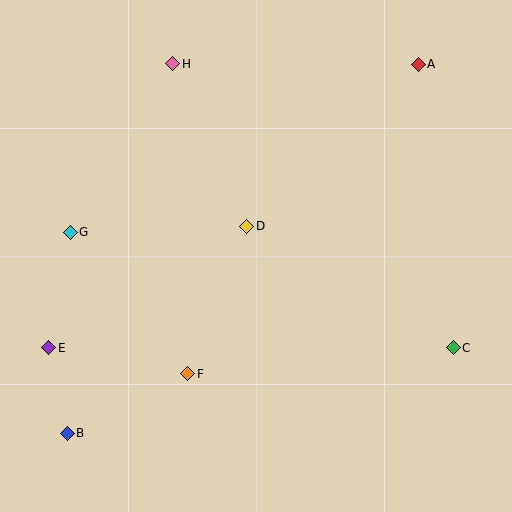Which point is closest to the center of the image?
Point D at (247, 226) is closest to the center.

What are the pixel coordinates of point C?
Point C is at (453, 348).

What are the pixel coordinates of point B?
Point B is at (67, 433).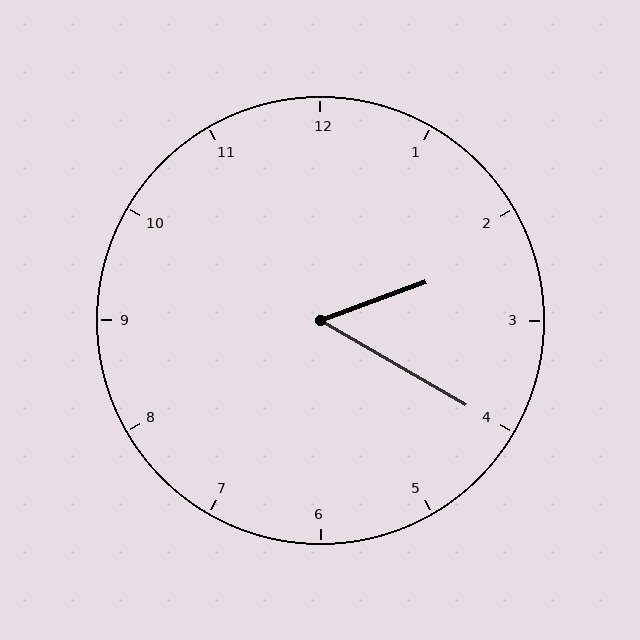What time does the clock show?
2:20.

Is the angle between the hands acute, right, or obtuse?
It is acute.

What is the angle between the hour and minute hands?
Approximately 50 degrees.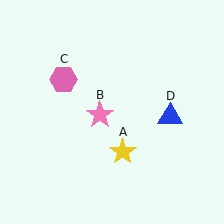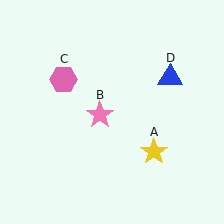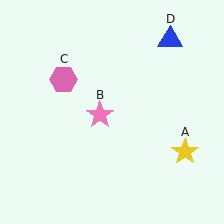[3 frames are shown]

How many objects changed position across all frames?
2 objects changed position: yellow star (object A), blue triangle (object D).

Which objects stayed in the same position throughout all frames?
Pink star (object B) and pink hexagon (object C) remained stationary.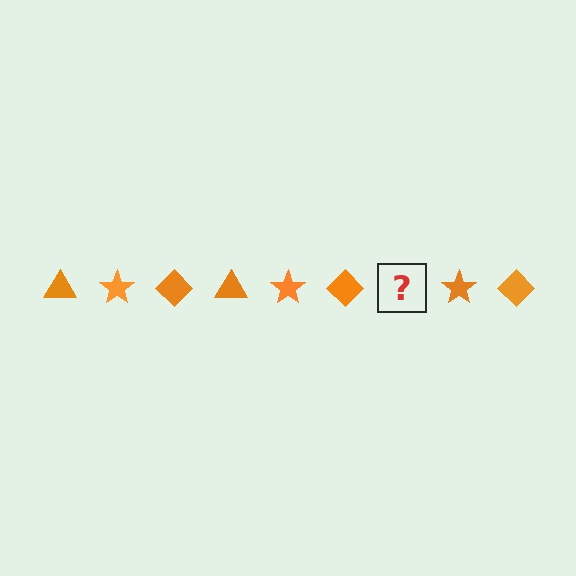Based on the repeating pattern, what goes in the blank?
The blank should be an orange triangle.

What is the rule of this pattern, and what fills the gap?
The rule is that the pattern cycles through triangle, star, diamond shapes in orange. The gap should be filled with an orange triangle.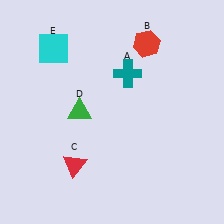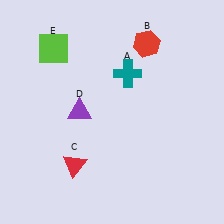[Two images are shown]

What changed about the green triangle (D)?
In Image 1, D is green. In Image 2, it changed to purple.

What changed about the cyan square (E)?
In Image 1, E is cyan. In Image 2, it changed to lime.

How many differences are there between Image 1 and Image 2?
There are 2 differences between the two images.